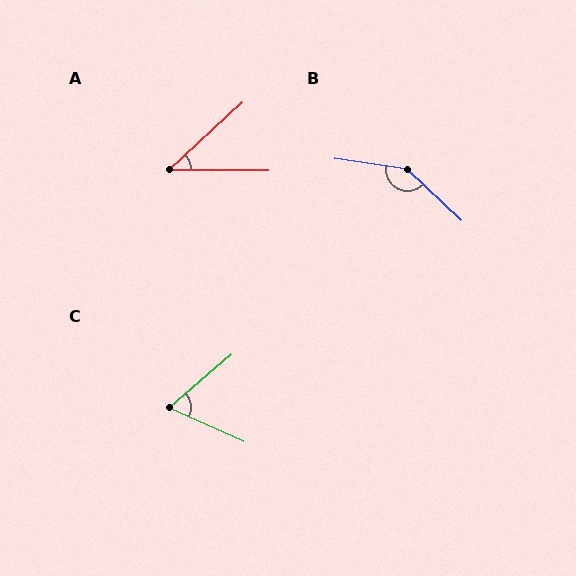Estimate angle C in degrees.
Approximately 65 degrees.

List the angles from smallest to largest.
A (43°), C (65°), B (145°).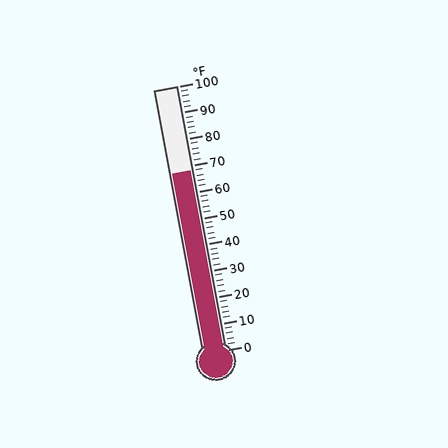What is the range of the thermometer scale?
The thermometer scale ranges from 0°F to 100°F.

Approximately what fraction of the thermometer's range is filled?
The thermometer is filled to approximately 70% of its range.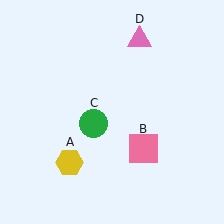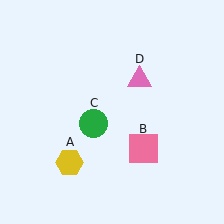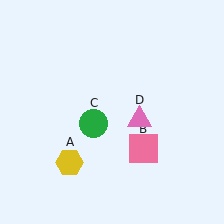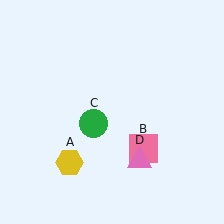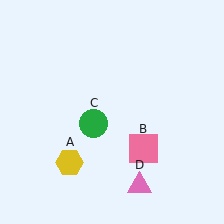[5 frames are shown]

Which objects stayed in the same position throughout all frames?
Yellow hexagon (object A) and pink square (object B) and green circle (object C) remained stationary.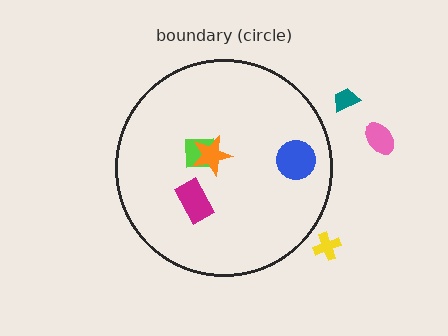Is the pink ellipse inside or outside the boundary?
Outside.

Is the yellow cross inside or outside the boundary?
Outside.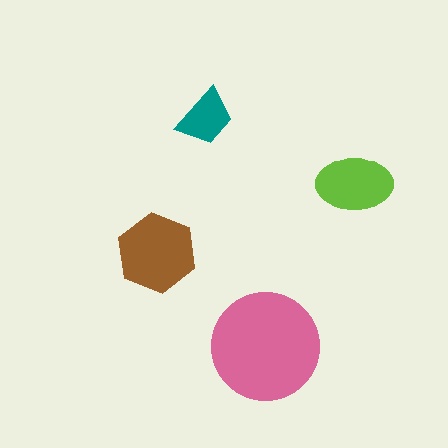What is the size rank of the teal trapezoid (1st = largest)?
4th.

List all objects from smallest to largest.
The teal trapezoid, the lime ellipse, the brown hexagon, the pink circle.